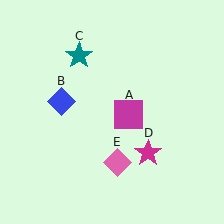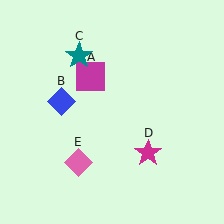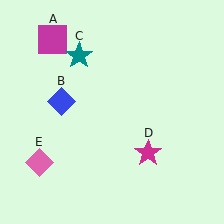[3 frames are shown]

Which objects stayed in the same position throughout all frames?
Blue diamond (object B) and teal star (object C) and magenta star (object D) remained stationary.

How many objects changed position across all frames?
2 objects changed position: magenta square (object A), pink diamond (object E).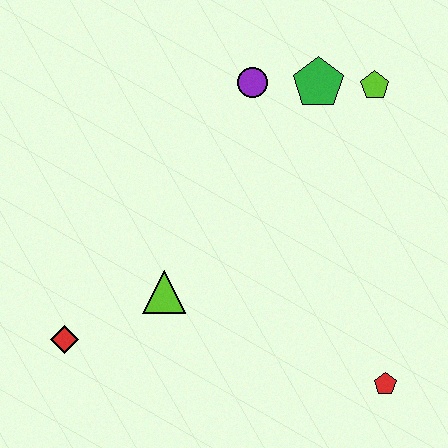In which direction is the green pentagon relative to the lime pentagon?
The green pentagon is to the left of the lime pentagon.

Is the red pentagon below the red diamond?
Yes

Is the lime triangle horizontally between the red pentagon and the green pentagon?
No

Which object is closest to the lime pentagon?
The green pentagon is closest to the lime pentagon.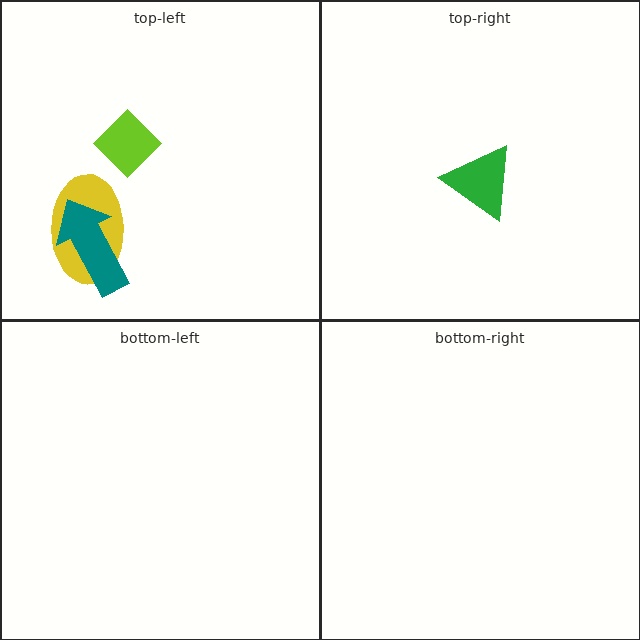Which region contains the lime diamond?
The top-left region.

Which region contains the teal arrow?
The top-left region.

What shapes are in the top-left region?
The yellow ellipse, the lime diamond, the teal arrow.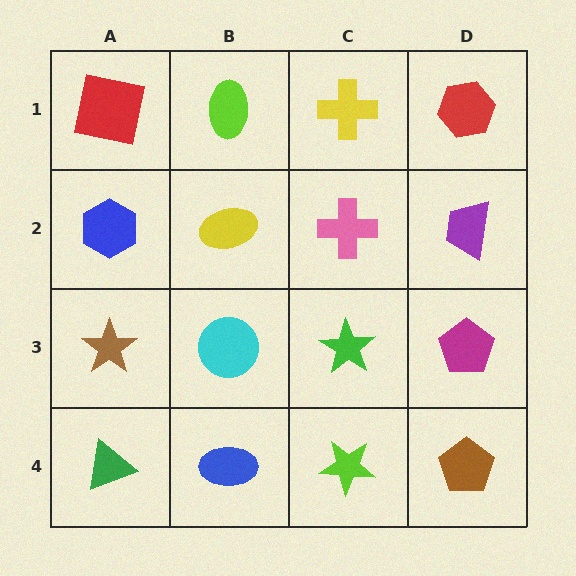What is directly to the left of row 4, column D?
A lime star.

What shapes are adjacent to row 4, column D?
A magenta pentagon (row 3, column D), a lime star (row 4, column C).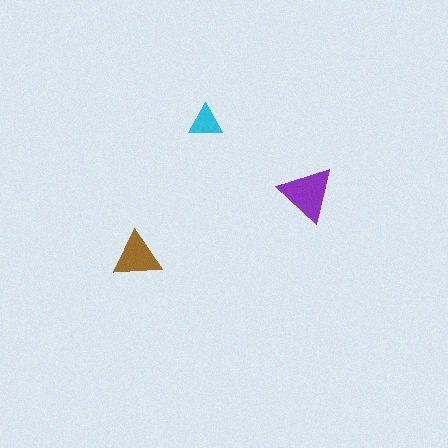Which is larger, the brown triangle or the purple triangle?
The purple one.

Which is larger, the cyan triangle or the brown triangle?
The brown one.